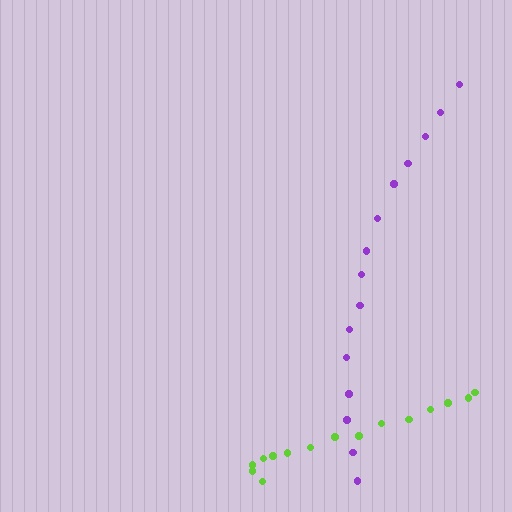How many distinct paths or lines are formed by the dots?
There are 2 distinct paths.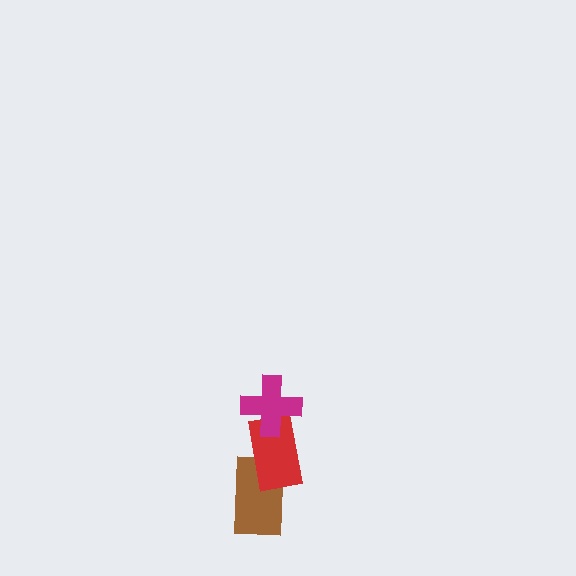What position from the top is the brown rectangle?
The brown rectangle is 3rd from the top.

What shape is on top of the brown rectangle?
The red rectangle is on top of the brown rectangle.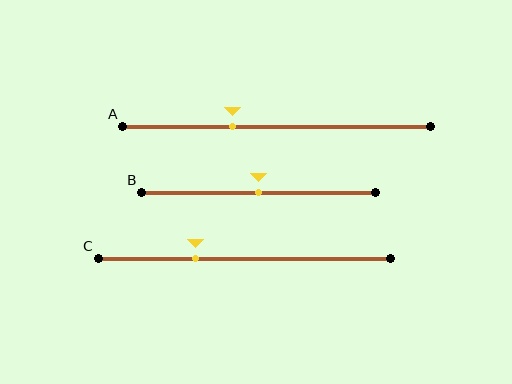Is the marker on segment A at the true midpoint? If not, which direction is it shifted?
No, the marker on segment A is shifted to the left by about 14% of the segment length.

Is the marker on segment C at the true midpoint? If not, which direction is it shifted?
No, the marker on segment C is shifted to the left by about 17% of the segment length.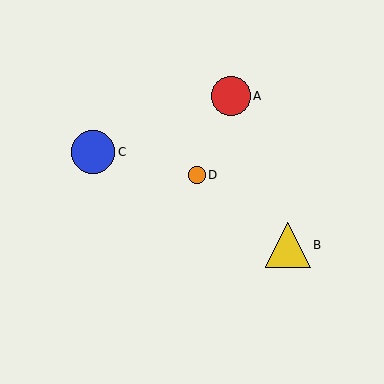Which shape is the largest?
The yellow triangle (labeled B) is the largest.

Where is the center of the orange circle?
The center of the orange circle is at (197, 175).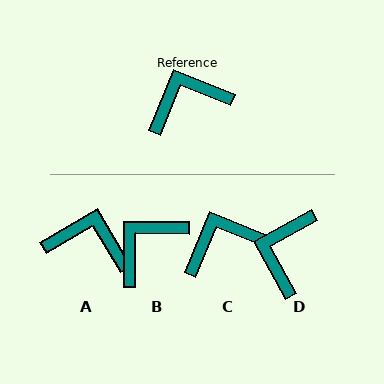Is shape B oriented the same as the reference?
No, it is off by about 22 degrees.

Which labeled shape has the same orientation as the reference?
C.